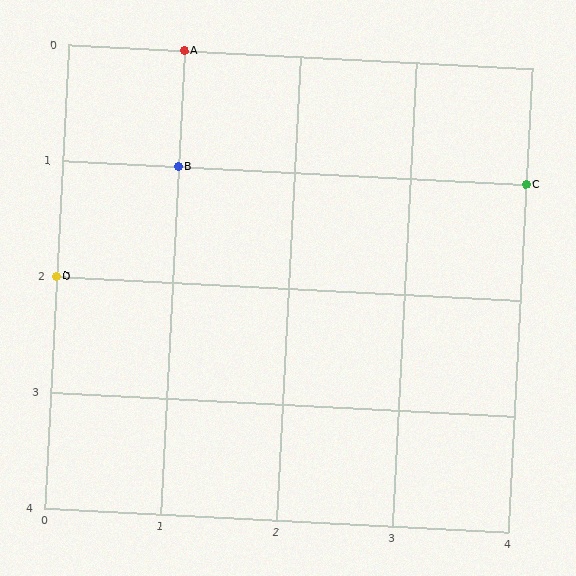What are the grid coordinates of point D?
Point D is at grid coordinates (0, 2).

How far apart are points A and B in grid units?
Points A and B are 1 row apart.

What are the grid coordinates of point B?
Point B is at grid coordinates (1, 1).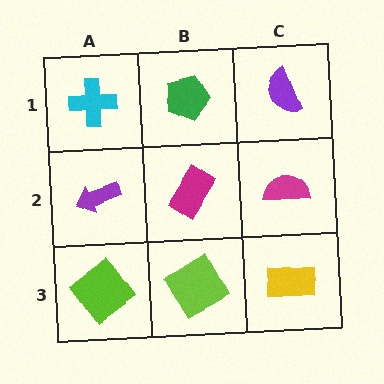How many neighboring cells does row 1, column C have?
2.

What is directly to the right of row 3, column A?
A lime square.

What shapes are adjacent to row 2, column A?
A cyan cross (row 1, column A), a lime diamond (row 3, column A), a magenta rectangle (row 2, column B).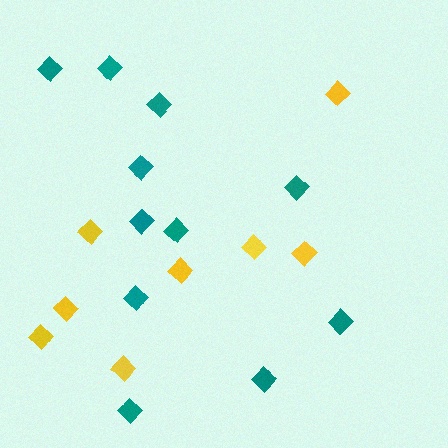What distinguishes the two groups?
There are 2 groups: one group of teal diamonds (11) and one group of yellow diamonds (8).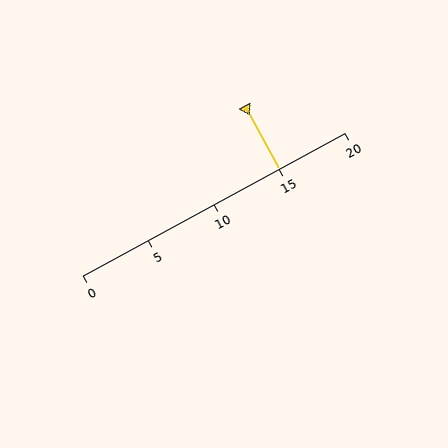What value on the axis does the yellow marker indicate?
The marker indicates approximately 15.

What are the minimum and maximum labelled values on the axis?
The axis runs from 0 to 20.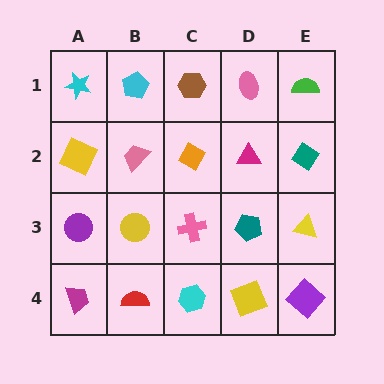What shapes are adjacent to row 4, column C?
A pink cross (row 3, column C), a red semicircle (row 4, column B), a yellow square (row 4, column D).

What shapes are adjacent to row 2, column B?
A cyan pentagon (row 1, column B), a yellow circle (row 3, column B), a yellow square (row 2, column A), an orange diamond (row 2, column C).